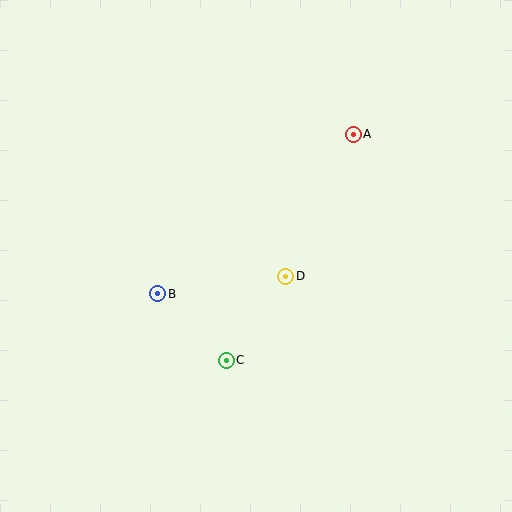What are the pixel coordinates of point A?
Point A is at (353, 134).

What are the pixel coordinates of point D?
Point D is at (286, 276).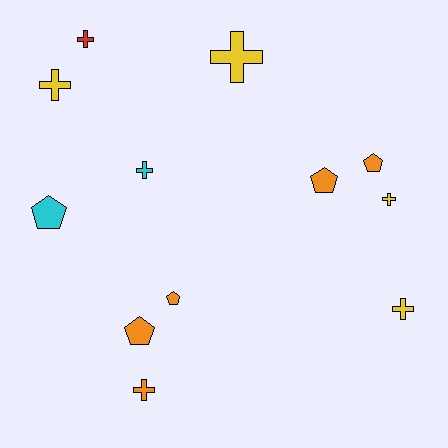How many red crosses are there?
There is 1 red cross.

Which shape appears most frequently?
Cross, with 7 objects.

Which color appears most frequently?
Orange, with 5 objects.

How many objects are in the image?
There are 12 objects.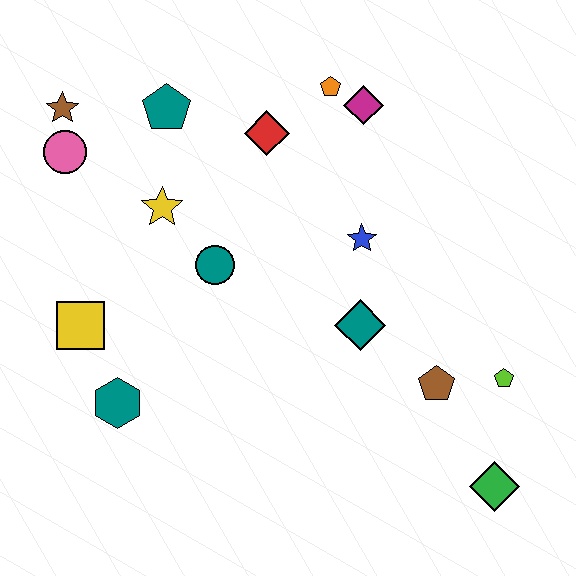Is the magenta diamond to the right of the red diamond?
Yes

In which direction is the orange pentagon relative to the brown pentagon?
The orange pentagon is above the brown pentagon.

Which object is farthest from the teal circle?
The green diamond is farthest from the teal circle.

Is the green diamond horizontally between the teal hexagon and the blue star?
No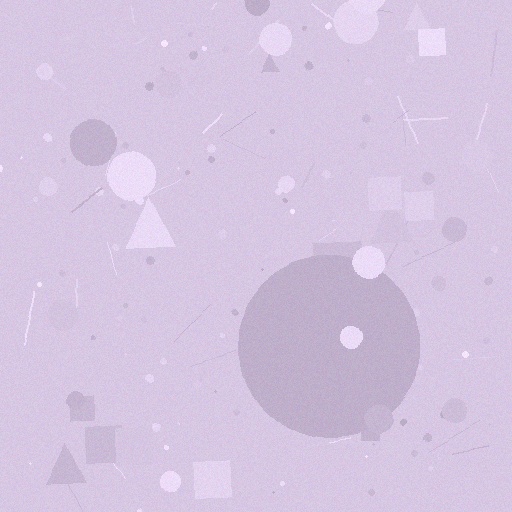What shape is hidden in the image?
A circle is hidden in the image.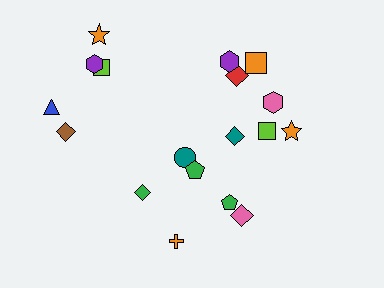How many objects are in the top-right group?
There are 7 objects.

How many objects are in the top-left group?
There are 5 objects.